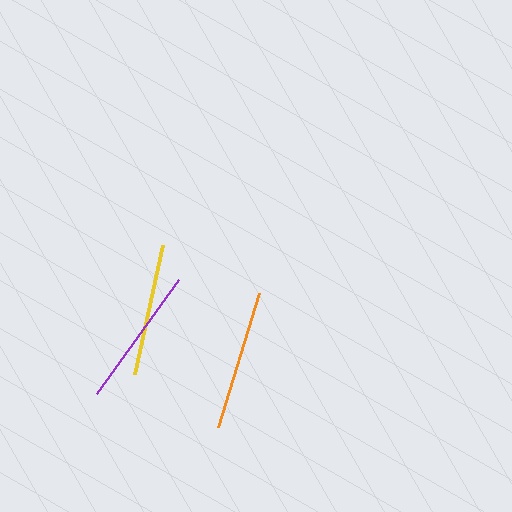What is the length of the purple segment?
The purple segment is approximately 140 pixels long.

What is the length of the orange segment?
The orange segment is approximately 140 pixels long.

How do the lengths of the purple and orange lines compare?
The purple and orange lines are approximately the same length.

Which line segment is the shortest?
The yellow line is the shortest at approximately 132 pixels.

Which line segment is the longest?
The purple line is the longest at approximately 140 pixels.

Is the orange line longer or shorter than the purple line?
The purple line is longer than the orange line.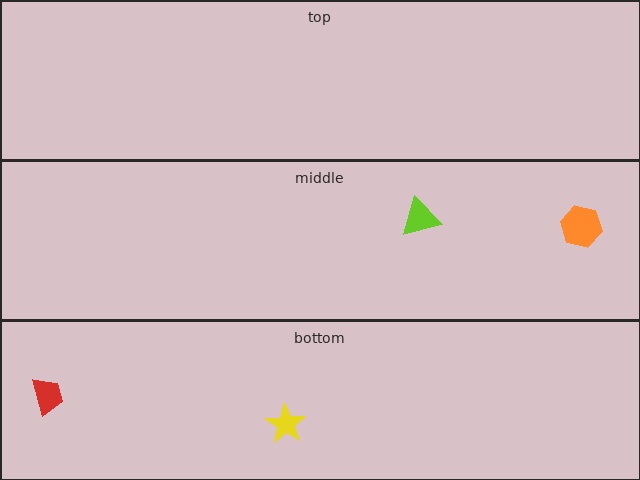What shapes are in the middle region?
The orange hexagon, the lime triangle.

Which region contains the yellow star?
The bottom region.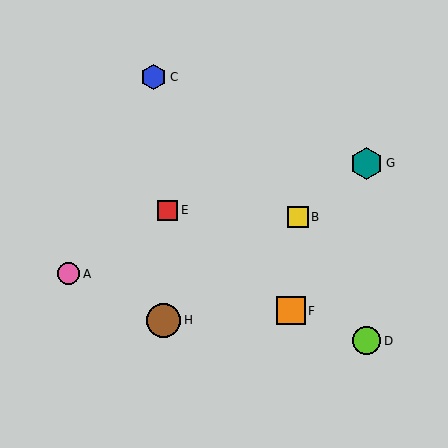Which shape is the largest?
The brown circle (labeled H) is the largest.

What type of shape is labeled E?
Shape E is a red square.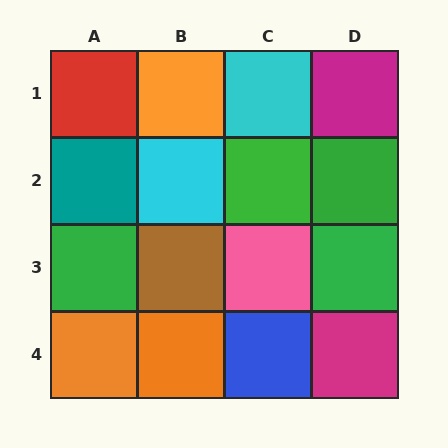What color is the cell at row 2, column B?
Cyan.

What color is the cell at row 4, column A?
Orange.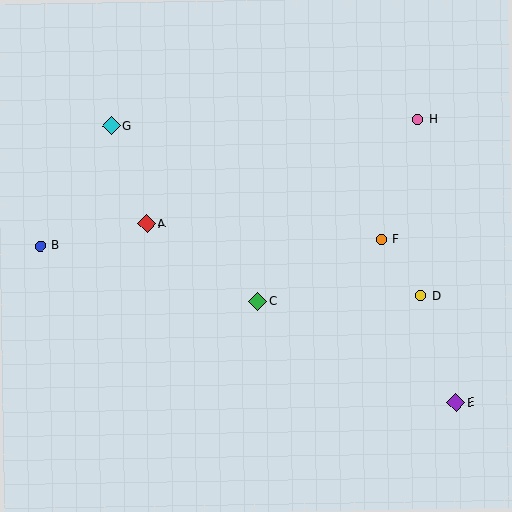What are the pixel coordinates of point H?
Point H is at (418, 120).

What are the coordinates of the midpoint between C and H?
The midpoint between C and H is at (337, 210).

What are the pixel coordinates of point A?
Point A is at (147, 224).